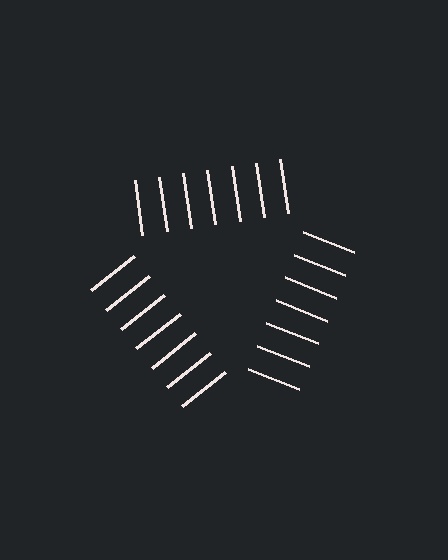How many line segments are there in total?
21 — 7 along each of the 3 edges.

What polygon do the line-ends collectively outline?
An illusory triangle — the line segments terminate on its edges but no continuous stroke is drawn.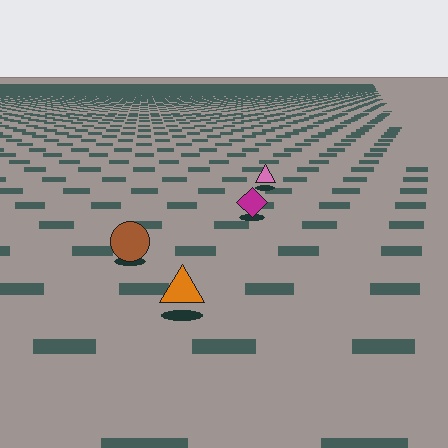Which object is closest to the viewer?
The orange triangle is closest. The texture marks near it are larger and more spread out.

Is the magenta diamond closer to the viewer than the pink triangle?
Yes. The magenta diamond is closer — you can tell from the texture gradient: the ground texture is coarser near it.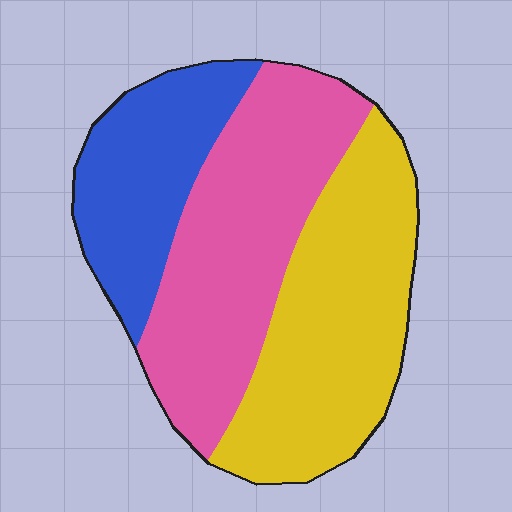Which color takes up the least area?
Blue, at roughly 25%.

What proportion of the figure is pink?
Pink covers around 40% of the figure.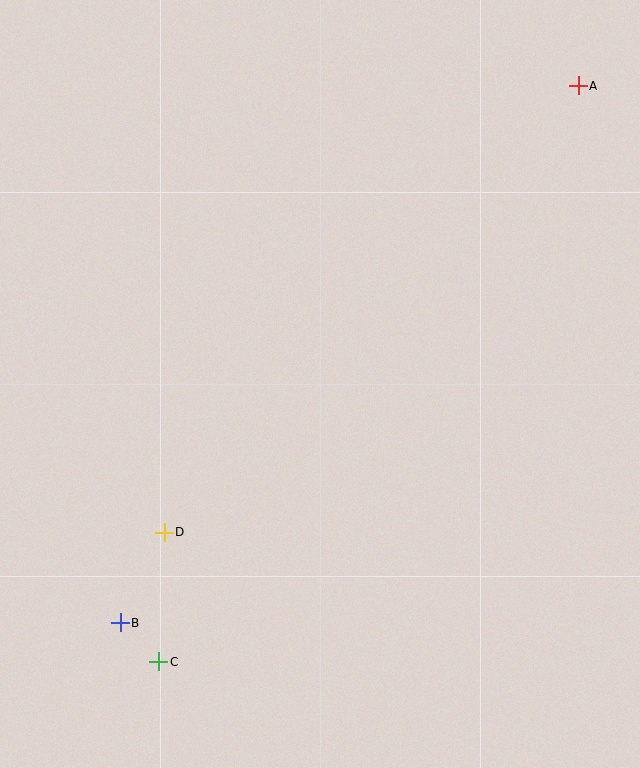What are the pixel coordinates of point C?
Point C is at (159, 662).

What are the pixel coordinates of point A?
Point A is at (578, 86).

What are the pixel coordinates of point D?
Point D is at (164, 532).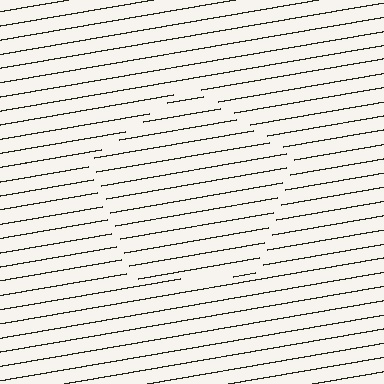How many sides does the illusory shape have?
5 sides — the line-ends trace a pentagon.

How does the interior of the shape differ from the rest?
The interior of the shape contains the same grating, shifted by half a period — the contour is defined by the phase discontinuity where line-ends from the inner and outer gratings abut.